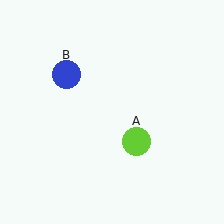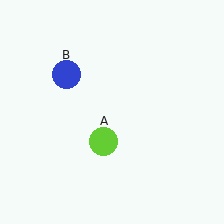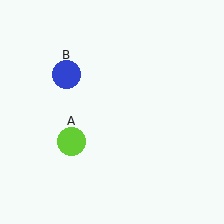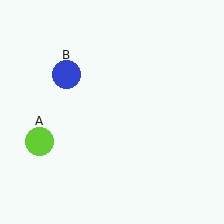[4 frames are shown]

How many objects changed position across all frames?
1 object changed position: lime circle (object A).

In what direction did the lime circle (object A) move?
The lime circle (object A) moved left.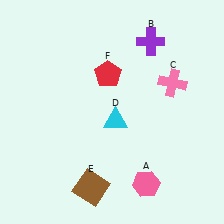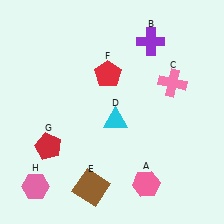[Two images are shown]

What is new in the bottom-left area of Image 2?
A red pentagon (G) was added in the bottom-left area of Image 2.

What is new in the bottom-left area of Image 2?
A pink hexagon (H) was added in the bottom-left area of Image 2.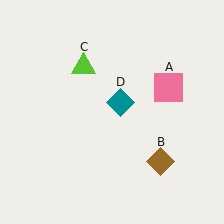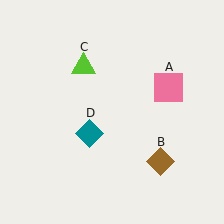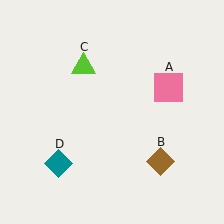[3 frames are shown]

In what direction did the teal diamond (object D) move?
The teal diamond (object D) moved down and to the left.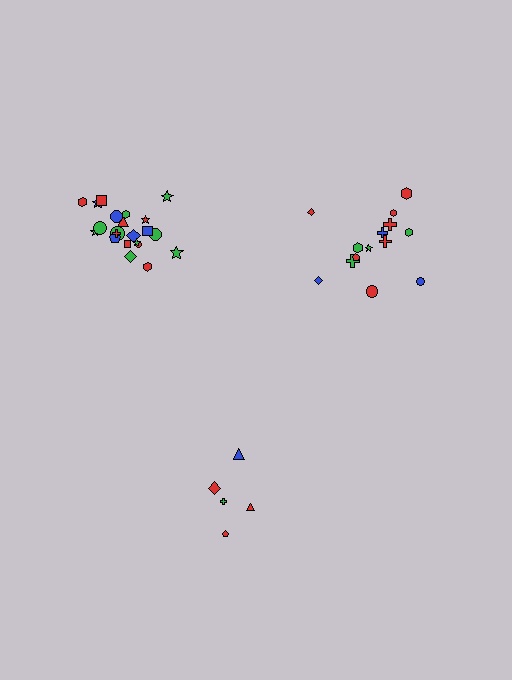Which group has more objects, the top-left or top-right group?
The top-left group.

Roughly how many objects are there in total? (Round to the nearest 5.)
Roughly 40 objects in total.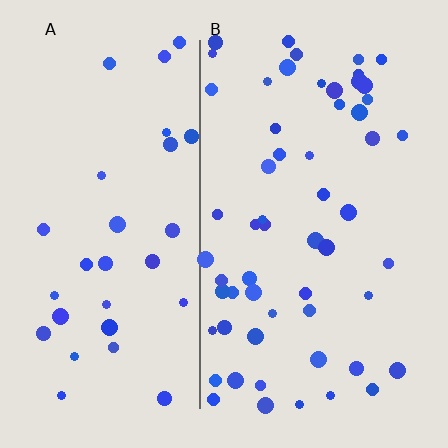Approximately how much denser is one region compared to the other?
Approximately 1.9× — region B over region A.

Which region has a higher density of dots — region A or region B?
B (the right).